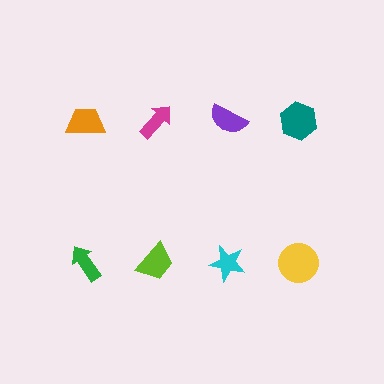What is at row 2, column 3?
A cyan star.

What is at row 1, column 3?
A purple semicircle.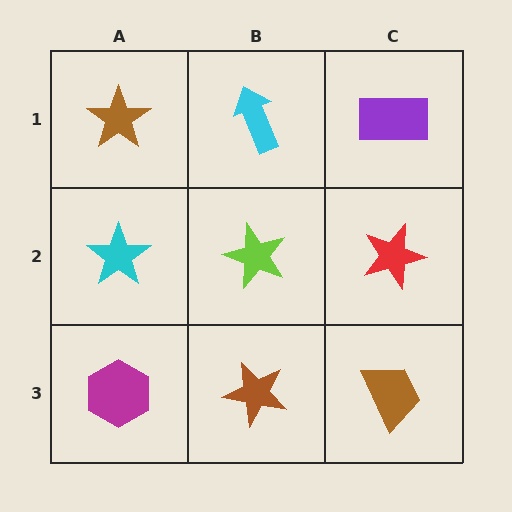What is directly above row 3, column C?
A red star.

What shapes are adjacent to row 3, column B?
A lime star (row 2, column B), a magenta hexagon (row 3, column A), a brown trapezoid (row 3, column C).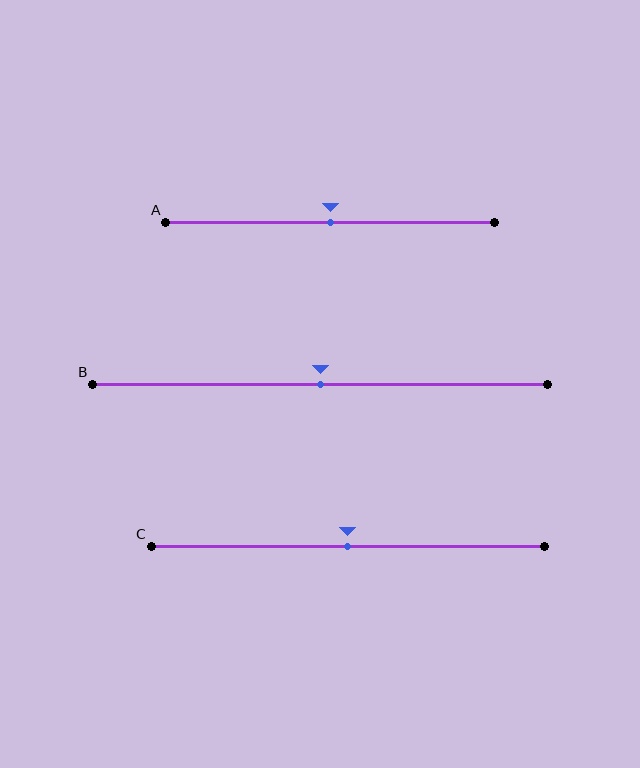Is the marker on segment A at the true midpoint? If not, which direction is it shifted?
Yes, the marker on segment A is at the true midpoint.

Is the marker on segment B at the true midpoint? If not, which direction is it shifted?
Yes, the marker on segment B is at the true midpoint.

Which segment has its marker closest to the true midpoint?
Segment A has its marker closest to the true midpoint.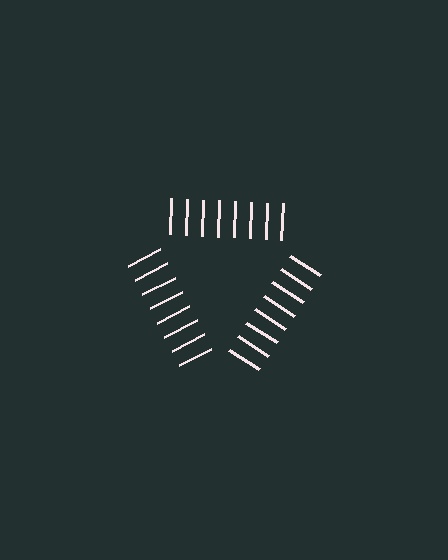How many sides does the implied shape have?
3 sides — the line-ends trace a triangle.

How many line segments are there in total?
24 — 8 along each of the 3 edges.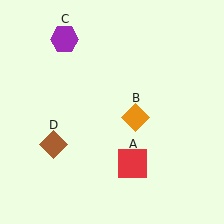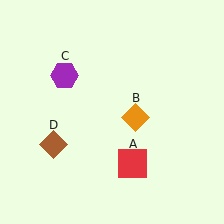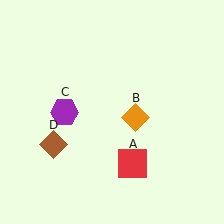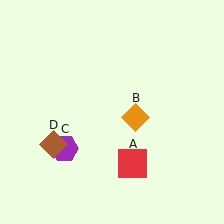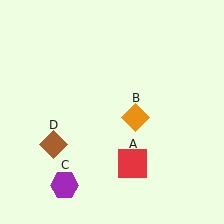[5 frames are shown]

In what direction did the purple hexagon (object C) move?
The purple hexagon (object C) moved down.